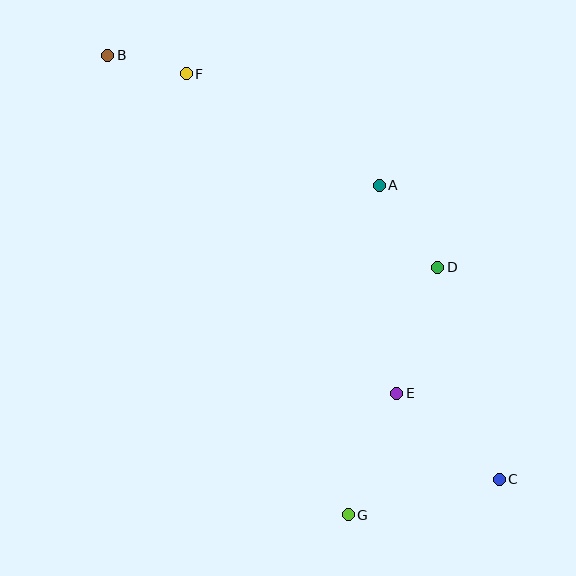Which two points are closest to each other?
Points B and F are closest to each other.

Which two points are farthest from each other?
Points B and C are farthest from each other.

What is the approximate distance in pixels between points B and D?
The distance between B and D is approximately 392 pixels.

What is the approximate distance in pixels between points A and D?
The distance between A and D is approximately 100 pixels.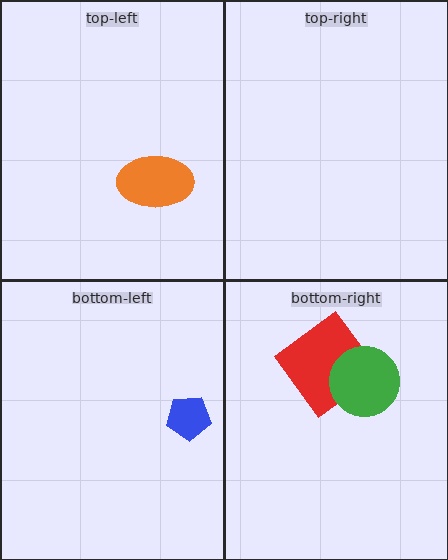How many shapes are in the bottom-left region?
1.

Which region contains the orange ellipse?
The top-left region.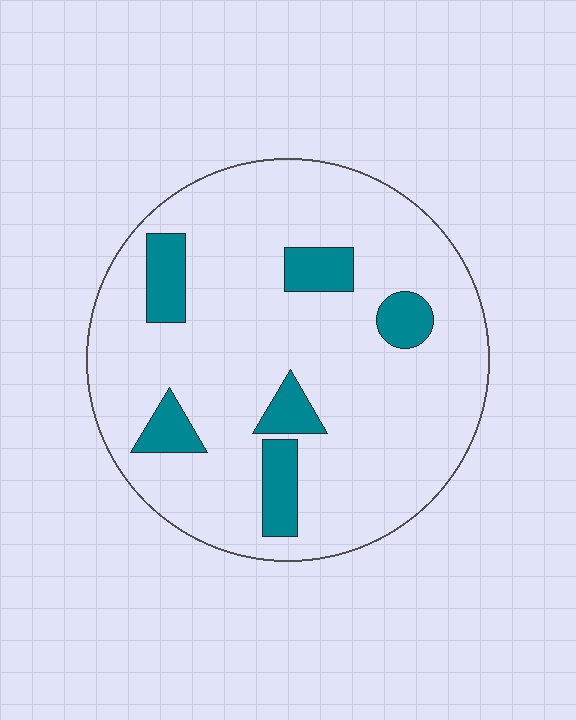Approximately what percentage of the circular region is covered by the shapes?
Approximately 15%.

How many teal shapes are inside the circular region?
6.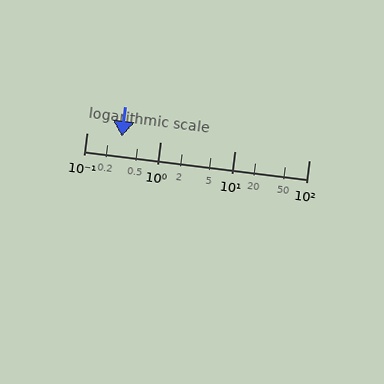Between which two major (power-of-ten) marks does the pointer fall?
The pointer is between 0.1 and 1.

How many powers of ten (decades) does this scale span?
The scale spans 3 decades, from 0.1 to 100.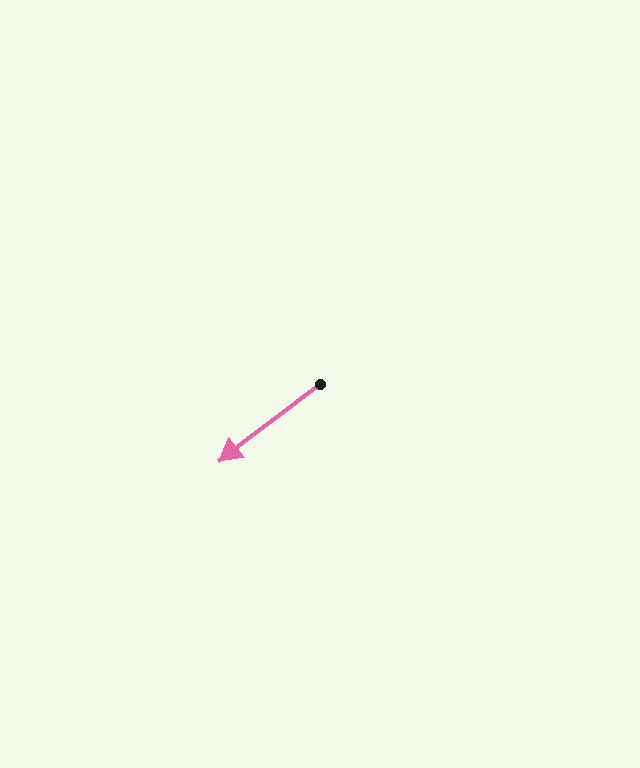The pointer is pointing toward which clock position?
Roughly 8 o'clock.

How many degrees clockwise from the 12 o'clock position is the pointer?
Approximately 233 degrees.